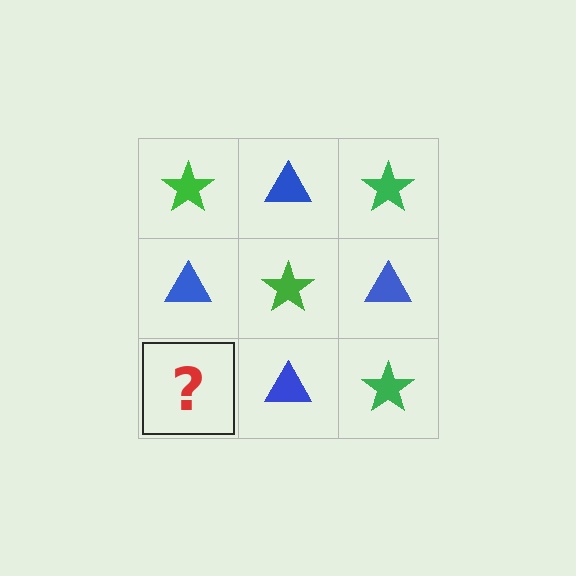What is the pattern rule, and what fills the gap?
The rule is that it alternates green star and blue triangle in a checkerboard pattern. The gap should be filled with a green star.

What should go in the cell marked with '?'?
The missing cell should contain a green star.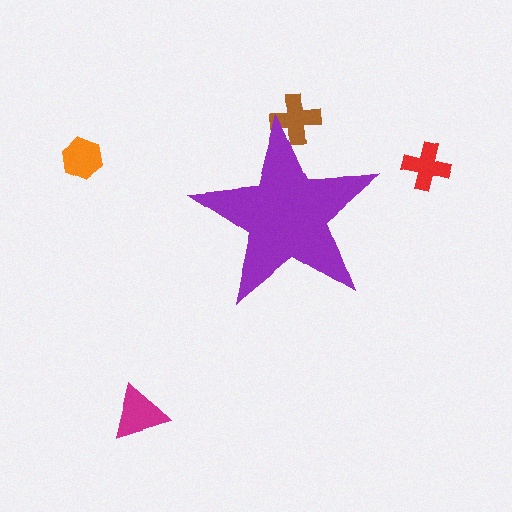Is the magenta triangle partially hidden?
No, the magenta triangle is fully visible.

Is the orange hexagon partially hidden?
No, the orange hexagon is fully visible.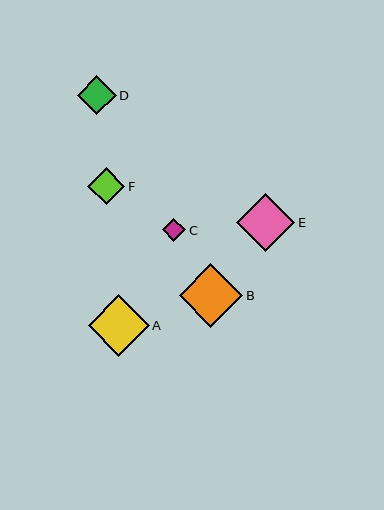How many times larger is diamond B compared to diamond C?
Diamond B is approximately 2.7 times the size of diamond C.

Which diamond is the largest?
Diamond B is the largest with a size of approximately 64 pixels.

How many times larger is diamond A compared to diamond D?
Diamond A is approximately 1.6 times the size of diamond D.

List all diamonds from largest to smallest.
From largest to smallest: B, A, E, D, F, C.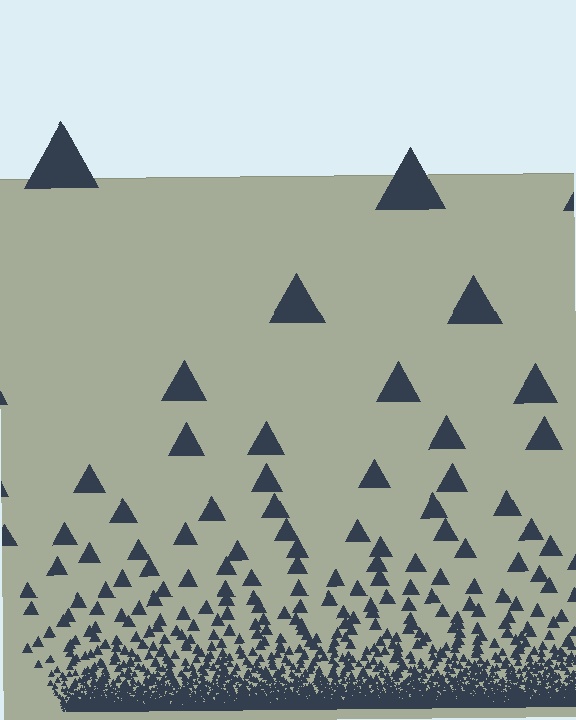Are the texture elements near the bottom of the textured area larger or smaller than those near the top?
Smaller. The gradient is inverted — elements near the bottom are smaller and denser.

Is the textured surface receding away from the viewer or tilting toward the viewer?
The surface appears to tilt toward the viewer. Texture elements get larger and sparser toward the top.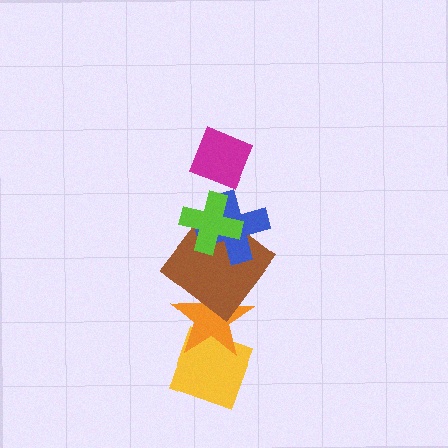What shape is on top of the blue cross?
The lime cross is on top of the blue cross.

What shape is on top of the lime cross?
The magenta diamond is on top of the lime cross.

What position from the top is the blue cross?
The blue cross is 3rd from the top.